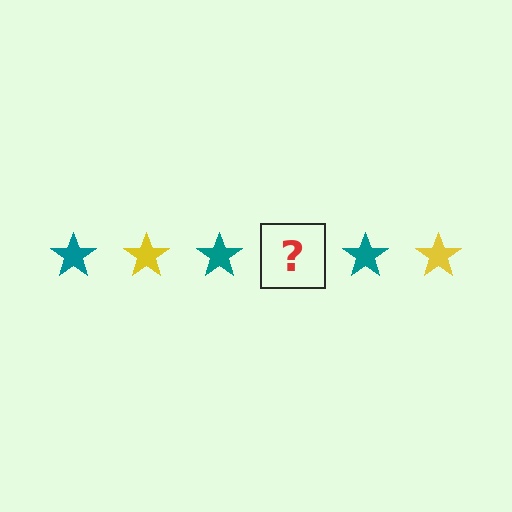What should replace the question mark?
The question mark should be replaced with a yellow star.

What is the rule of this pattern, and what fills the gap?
The rule is that the pattern cycles through teal, yellow stars. The gap should be filled with a yellow star.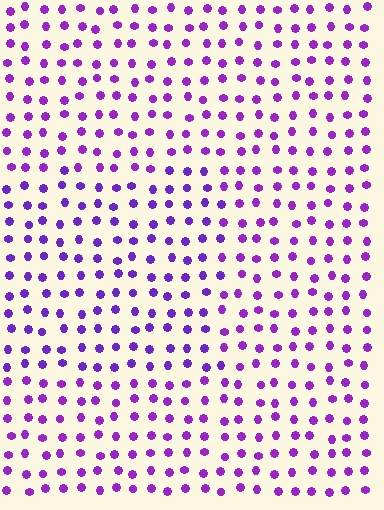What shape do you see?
I see a rectangle.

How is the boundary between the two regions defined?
The boundary is defined purely by a slight shift in hue (about 17 degrees). Spacing, size, and orientation are identical on both sides.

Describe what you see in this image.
The image is filled with small purple elements in a uniform arrangement. A rectangle-shaped region is visible where the elements are tinted to a slightly different hue, forming a subtle color boundary.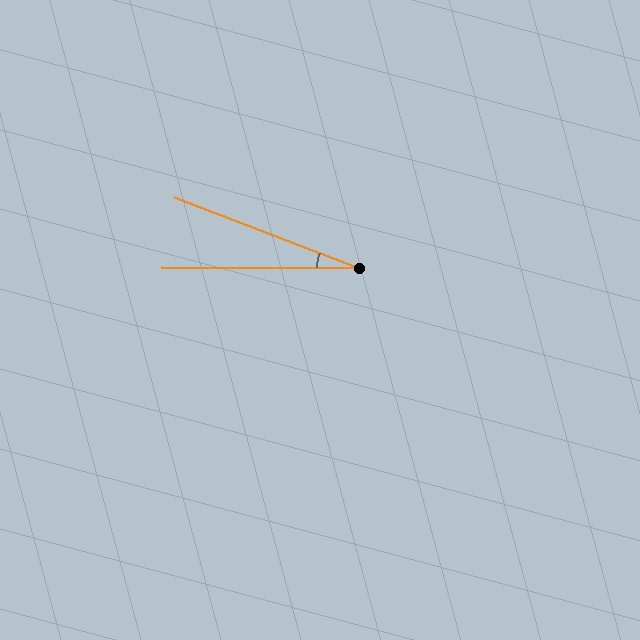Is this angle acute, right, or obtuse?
It is acute.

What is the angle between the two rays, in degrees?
Approximately 21 degrees.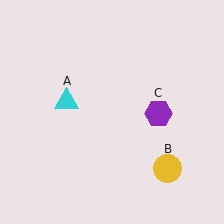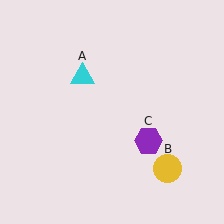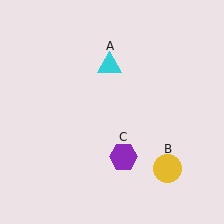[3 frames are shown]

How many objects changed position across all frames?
2 objects changed position: cyan triangle (object A), purple hexagon (object C).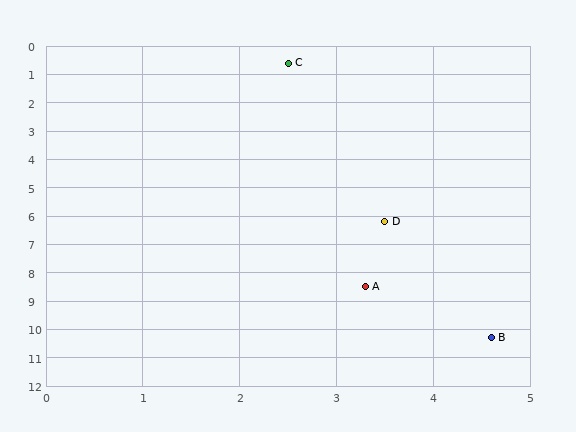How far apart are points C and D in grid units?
Points C and D are about 5.7 grid units apart.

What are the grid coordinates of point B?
Point B is at approximately (4.6, 10.3).